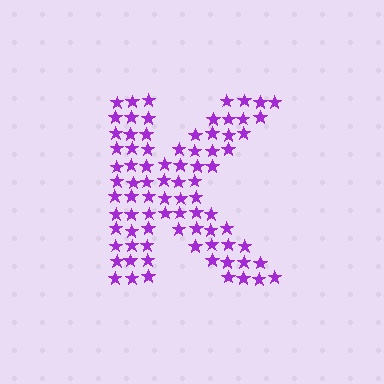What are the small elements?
The small elements are stars.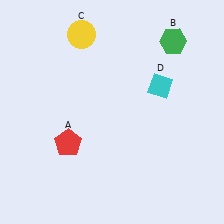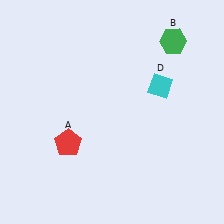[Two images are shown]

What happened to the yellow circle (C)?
The yellow circle (C) was removed in Image 2. It was in the top-left area of Image 1.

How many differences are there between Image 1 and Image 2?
There is 1 difference between the two images.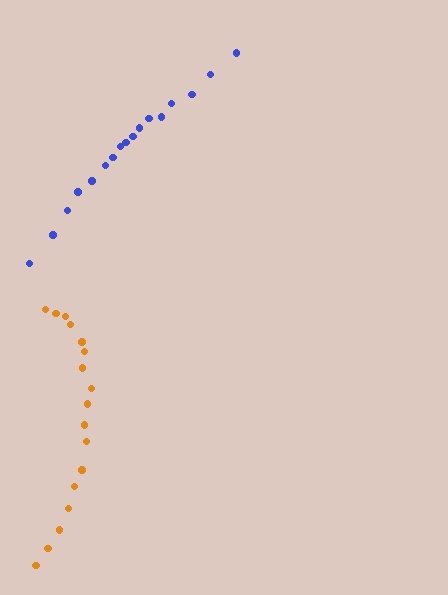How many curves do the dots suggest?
There are 2 distinct paths.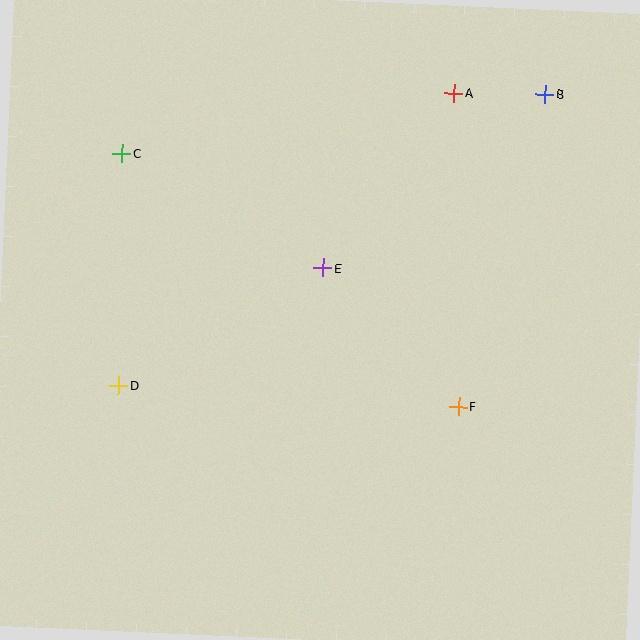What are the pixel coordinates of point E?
Point E is at (323, 268).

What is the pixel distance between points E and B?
The distance between E and B is 282 pixels.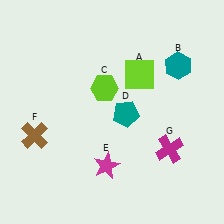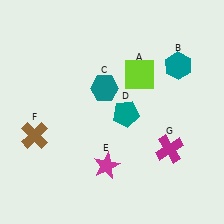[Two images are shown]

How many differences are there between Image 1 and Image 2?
There is 1 difference between the two images.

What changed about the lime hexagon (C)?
In Image 1, C is lime. In Image 2, it changed to teal.